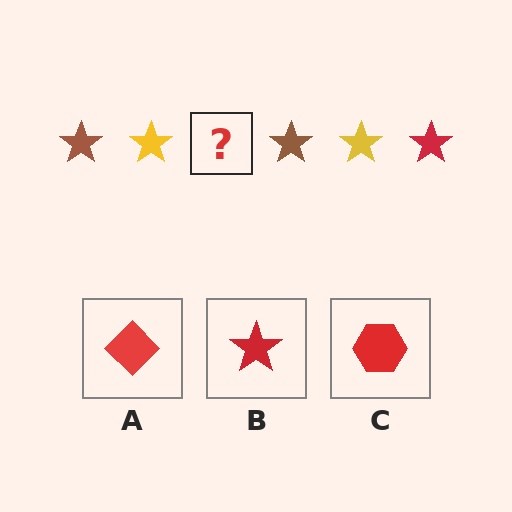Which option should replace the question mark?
Option B.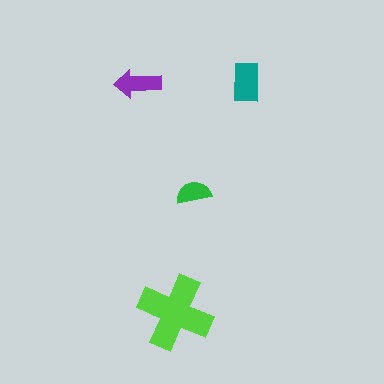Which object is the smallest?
The green semicircle.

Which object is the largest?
The lime cross.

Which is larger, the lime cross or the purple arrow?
The lime cross.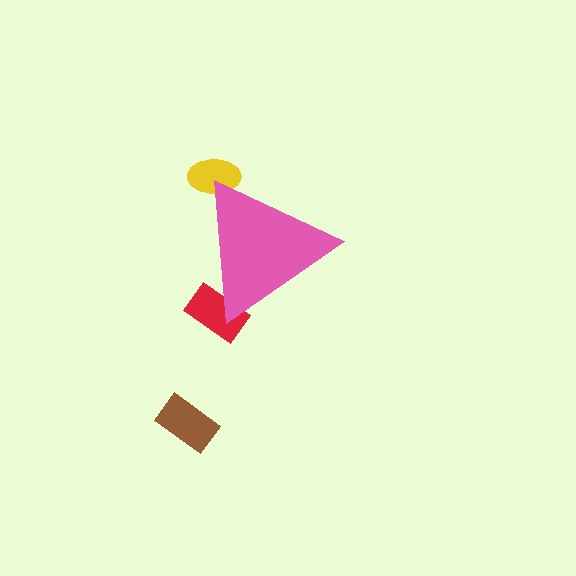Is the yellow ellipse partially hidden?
Yes, the yellow ellipse is partially hidden behind the pink triangle.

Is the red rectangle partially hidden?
Yes, the red rectangle is partially hidden behind the pink triangle.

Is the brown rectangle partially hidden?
No, the brown rectangle is fully visible.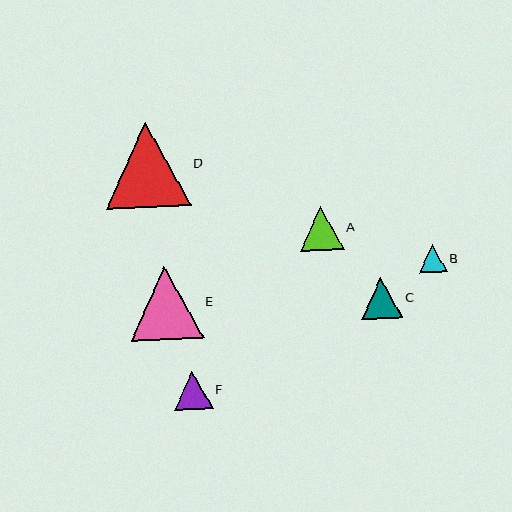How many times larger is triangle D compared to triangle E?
Triangle D is approximately 1.2 times the size of triangle E.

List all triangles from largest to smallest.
From largest to smallest: D, E, A, C, F, B.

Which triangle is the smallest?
Triangle B is the smallest with a size of approximately 28 pixels.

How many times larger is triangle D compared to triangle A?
Triangle D is approximately 1.9 times the size of triangle A.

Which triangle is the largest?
Triangle D is the largest with a size of approximately 85 pixels.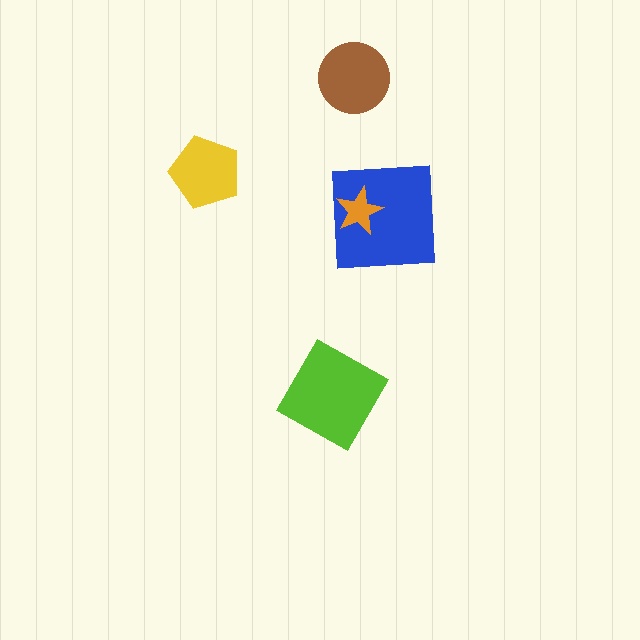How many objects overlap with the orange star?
1 object overlaps with the orange star.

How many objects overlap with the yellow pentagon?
0 objects overlap with the yellow pentagon.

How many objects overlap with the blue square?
1 object overlaps with the blue square.